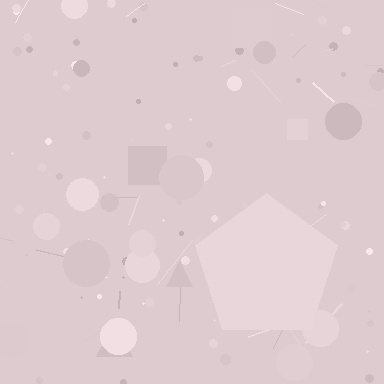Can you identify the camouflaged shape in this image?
The camouflaged shape is a pentagon.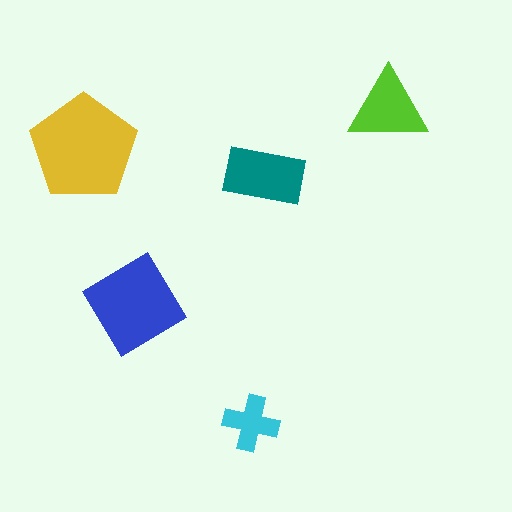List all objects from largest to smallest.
The yellow pentagon, the blue diamond, the teal rectangle, the lime triangle, the cyan cross.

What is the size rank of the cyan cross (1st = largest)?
5th.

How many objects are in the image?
There are 5 objects in the image.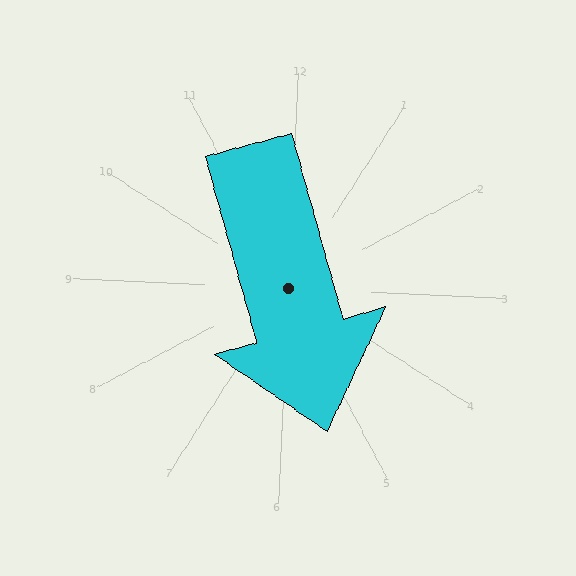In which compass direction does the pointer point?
South.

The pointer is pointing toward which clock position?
Roughly 5 o'clock.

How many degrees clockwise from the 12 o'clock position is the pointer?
Approximately 162 degrees.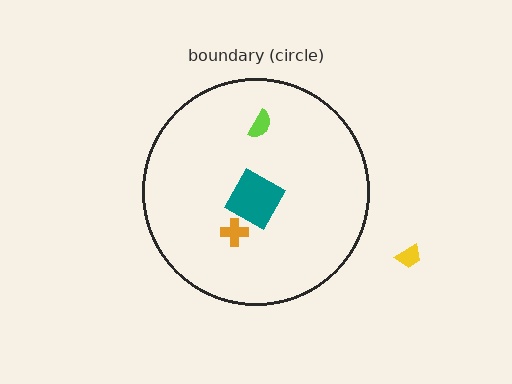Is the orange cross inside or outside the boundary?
Inside.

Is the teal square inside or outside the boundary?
Inside.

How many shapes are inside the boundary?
3 inside, 1 outside.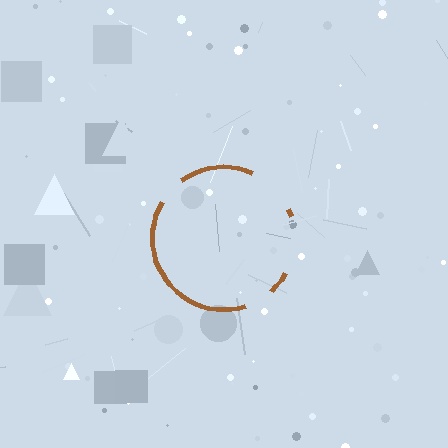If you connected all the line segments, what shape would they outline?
They would outline a circle.